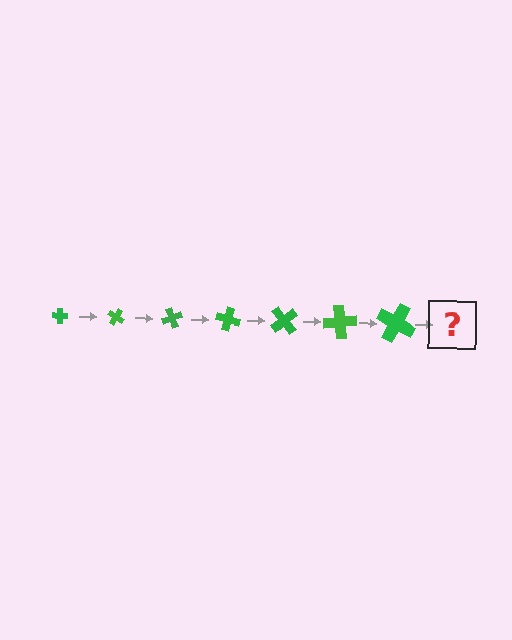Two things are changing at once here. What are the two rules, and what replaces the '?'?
The two rules are that the cross grows larger each step and it rotates 35 degrees each step. The '?' should be a cross, larger than the previous one and rotated 245 degrees from the start.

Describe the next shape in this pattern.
It should be a cross, larger than the previous one and rotated 245 degrees from the start.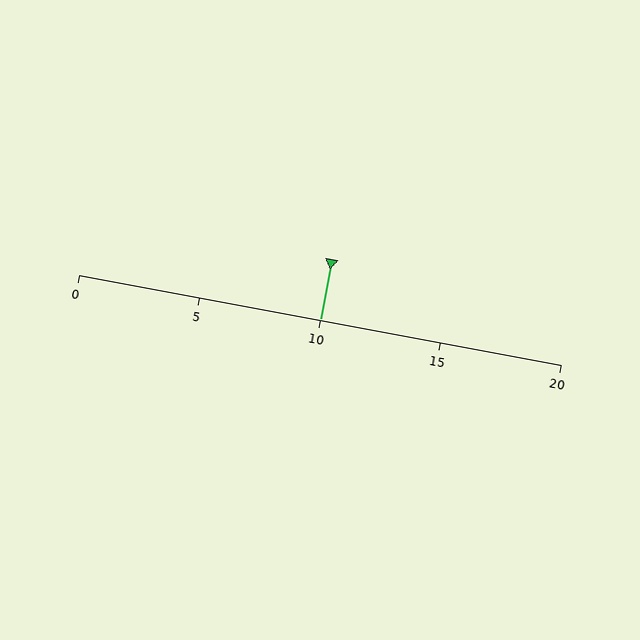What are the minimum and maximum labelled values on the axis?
The axis runs from 0 to 20.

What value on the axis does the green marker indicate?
The marker indicates approximately 10.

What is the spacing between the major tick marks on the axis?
The major ticks are spaced 5 apart.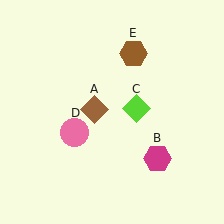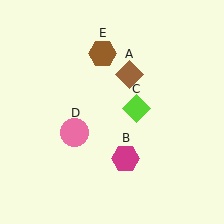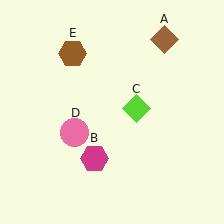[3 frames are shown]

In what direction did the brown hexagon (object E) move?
The brown hexagon (object E) moved left.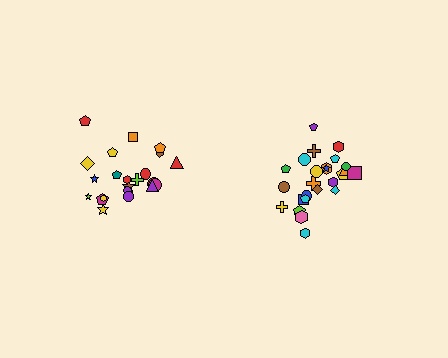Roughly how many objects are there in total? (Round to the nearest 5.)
Roughly 45 objects in total.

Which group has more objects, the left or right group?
The right group.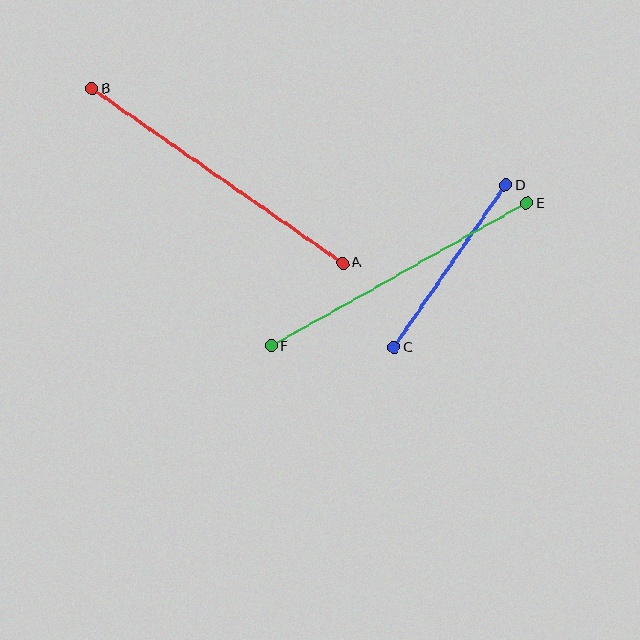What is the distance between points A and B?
The distance is approximately 305 pixels.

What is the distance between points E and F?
The distance is approximately 292 pixels.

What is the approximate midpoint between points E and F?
The midpoint is at approximately (399, 274) pixels.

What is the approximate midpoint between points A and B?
The midpoint is at approximately (217, 176) pixels.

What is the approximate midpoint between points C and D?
The midpoint is at approximately (450, 266) pixels.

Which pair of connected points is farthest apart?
Points A and B are farthest apart.